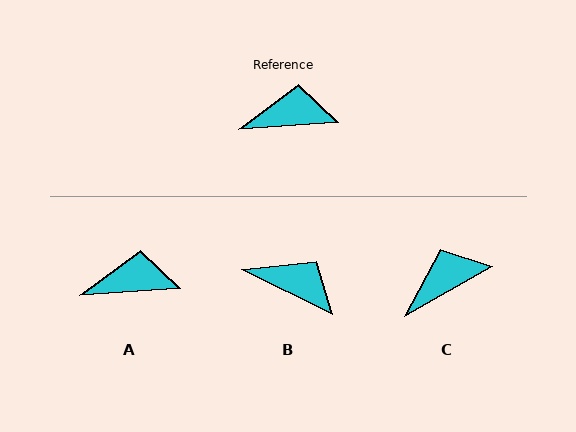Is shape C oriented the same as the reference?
No, it is off by about 25 degrees.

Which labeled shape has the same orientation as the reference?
A.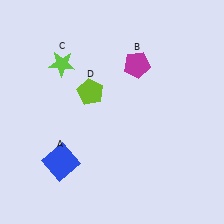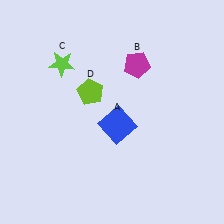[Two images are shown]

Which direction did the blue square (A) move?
The blue square (A) moved right.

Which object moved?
The blue square (A) moved right.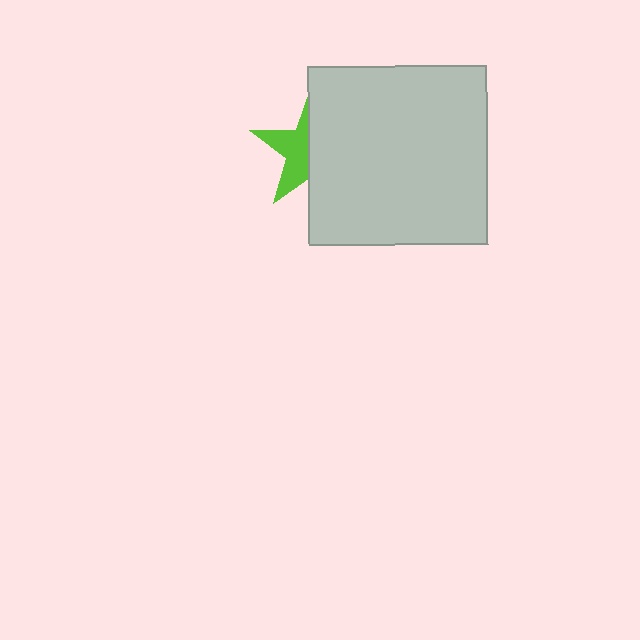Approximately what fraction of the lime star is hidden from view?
Roughly 55% of the lime star is hidden behind the light gray square.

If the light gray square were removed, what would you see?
You would see the complete lime star.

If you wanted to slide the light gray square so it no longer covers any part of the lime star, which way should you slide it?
Slide it right — that is the most direct way to separate the two shapes.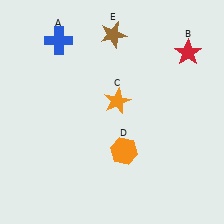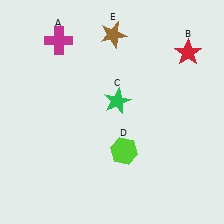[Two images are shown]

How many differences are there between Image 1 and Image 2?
There are 3 differences between the two images.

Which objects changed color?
A changed from blue to magenta. C changed from orange to green. D changed from orange to lime.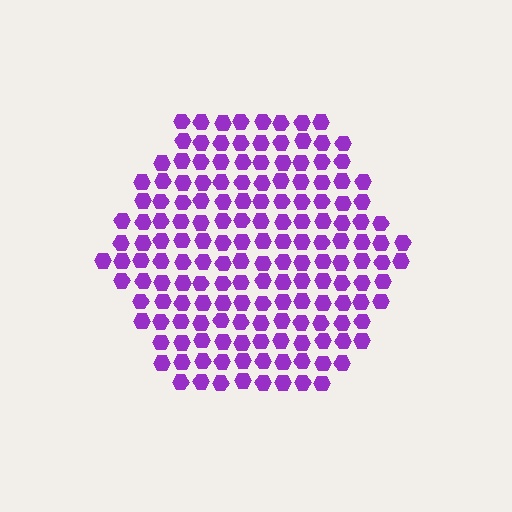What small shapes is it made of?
It is made of small hexagons.